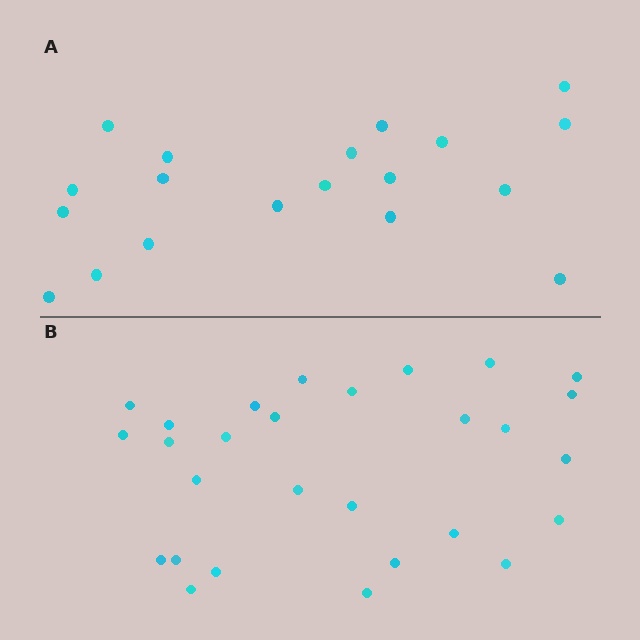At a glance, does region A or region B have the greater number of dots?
Region B (the bottom region) has more dots.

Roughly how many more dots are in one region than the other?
Region B has roughly 8 or so more dots than region A.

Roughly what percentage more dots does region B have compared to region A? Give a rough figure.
About 45% more.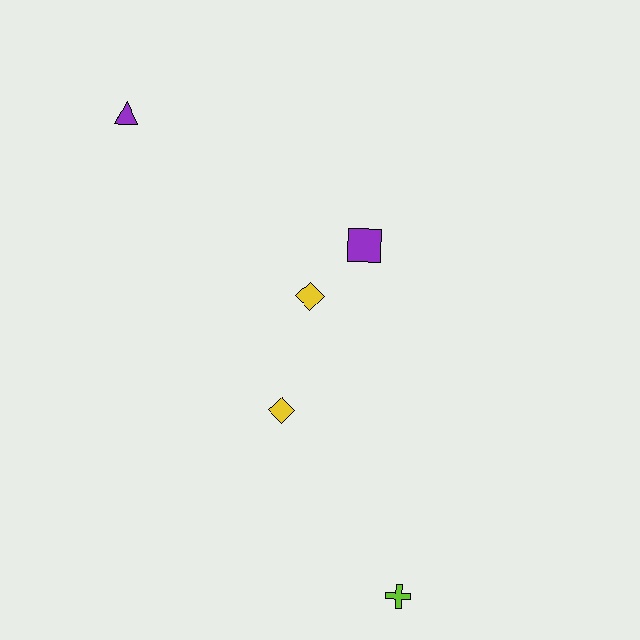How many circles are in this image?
There are no circles.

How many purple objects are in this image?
There are 2 purple objects.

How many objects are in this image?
There are 5 objects.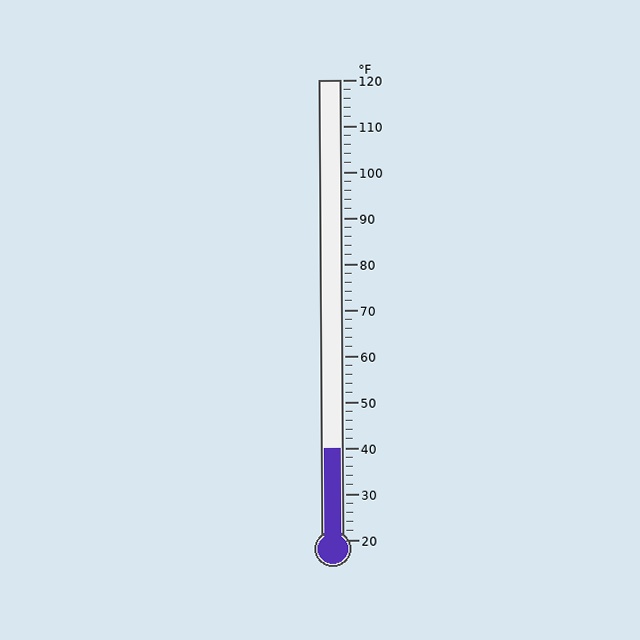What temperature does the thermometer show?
The thermometer shows approximately 40°F.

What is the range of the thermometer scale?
The thermometer scale ranges from 20°F to 120°F.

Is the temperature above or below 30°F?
The temperature is above 30°F.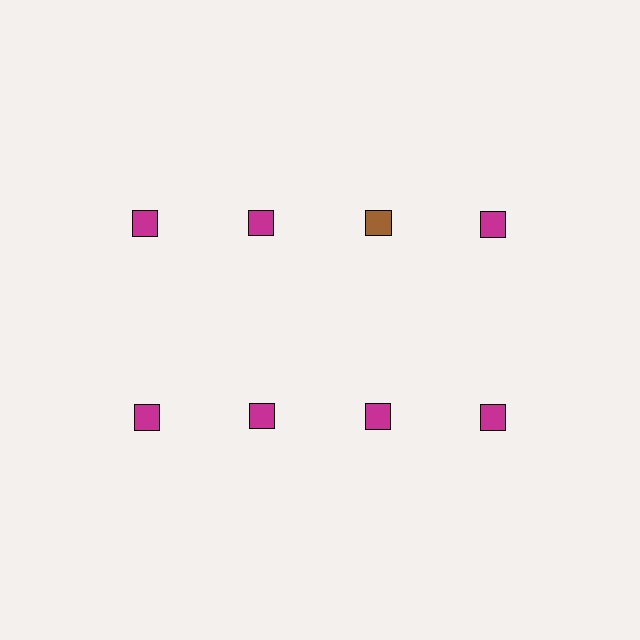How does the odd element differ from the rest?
It has a different color: brown instead of magenta.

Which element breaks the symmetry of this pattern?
The brown square in the top row, center column breaks the symmetry. All other shapes are magenta squares.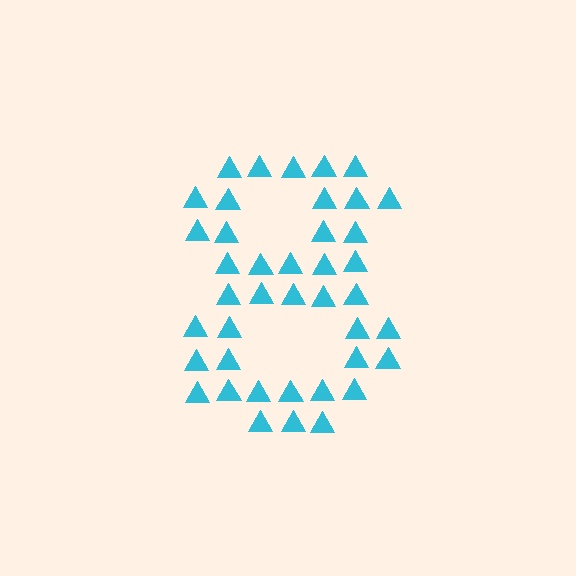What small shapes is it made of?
It is made of small triangles.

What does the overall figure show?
The overall figure shows the digit 8.